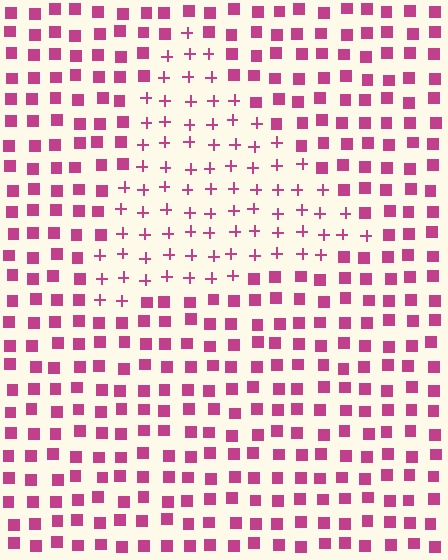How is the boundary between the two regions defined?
The boundary is defined by a change in element shape: plus signs inside vs. squares outside. All elements share the same color and spacing.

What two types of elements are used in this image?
The image uses plus signs inside the triangle region and squares outside it.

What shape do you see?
I see a triangle.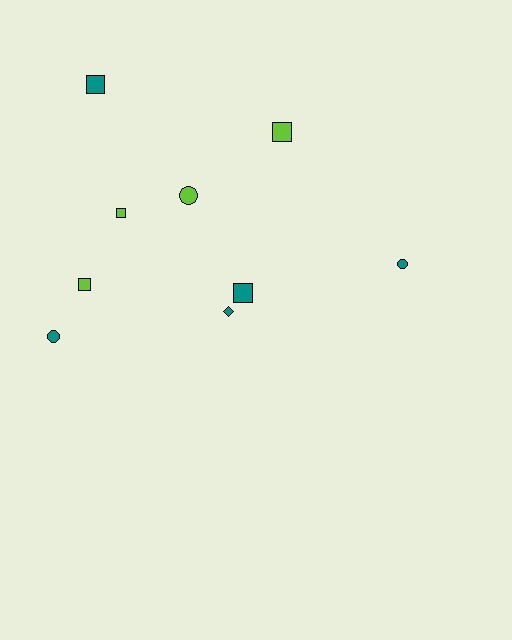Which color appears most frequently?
Teal, with 5 objects.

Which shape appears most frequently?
Square, with 5 objects.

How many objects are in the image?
There are 9 objects.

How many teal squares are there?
There are 2 teal squares.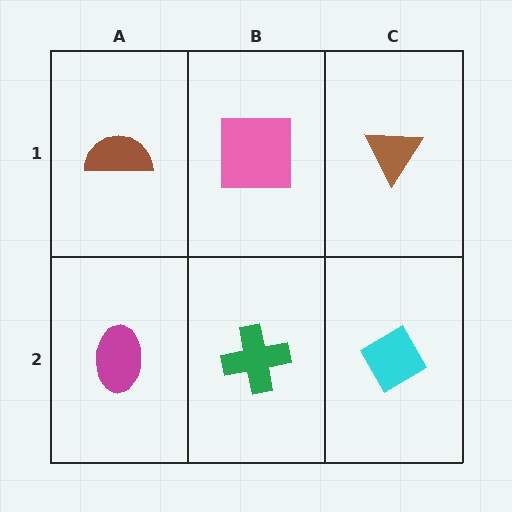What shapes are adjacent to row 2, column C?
A brown triangle (row 1, column C), a green cross (row 2, column B).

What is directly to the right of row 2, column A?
A green cross.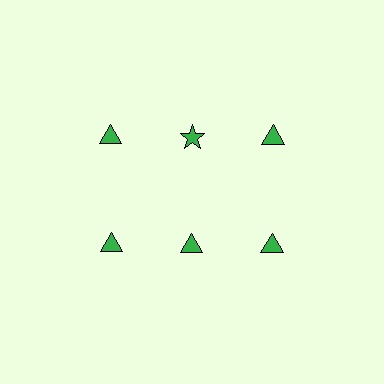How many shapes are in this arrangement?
There are 6 shapes arranged in a grid pattern.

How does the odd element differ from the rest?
It has a different shape: star instead of triangle.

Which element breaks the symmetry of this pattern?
The green star in the top row, second from left column breaks the symmetry. All other shapes are green triangles.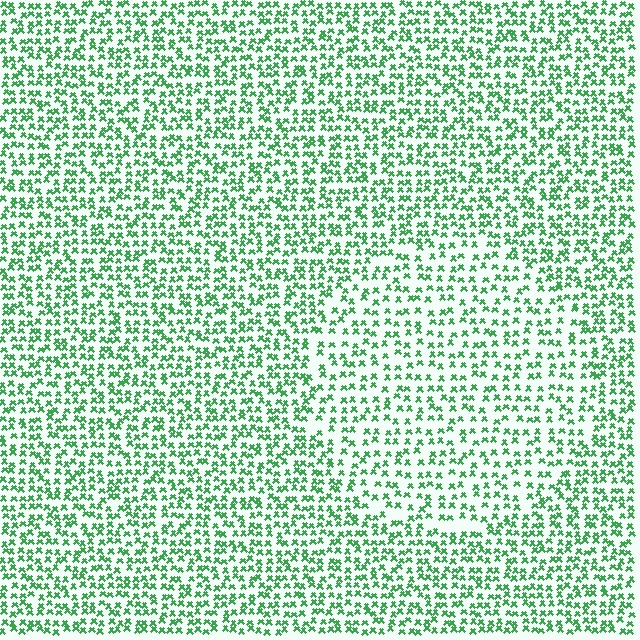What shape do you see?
I see a circle.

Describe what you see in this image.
The image contains small green elements arranged at two different densities. A circle-shaped region is visible where the elements are less densely packed than the surrounding area.